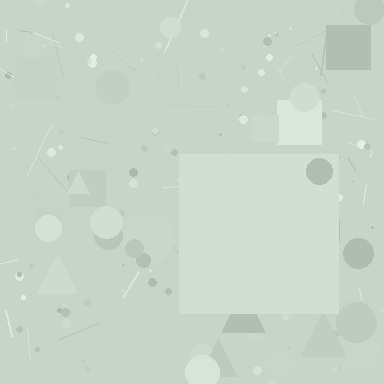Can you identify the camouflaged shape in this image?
The camouflaged shape is a square.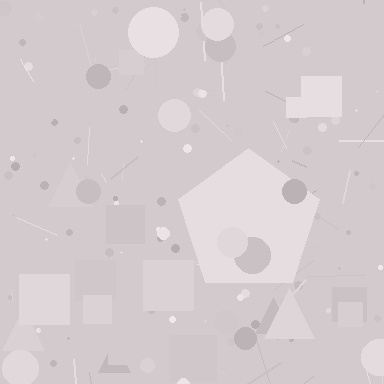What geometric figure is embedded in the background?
A pentagon is embedded in the background.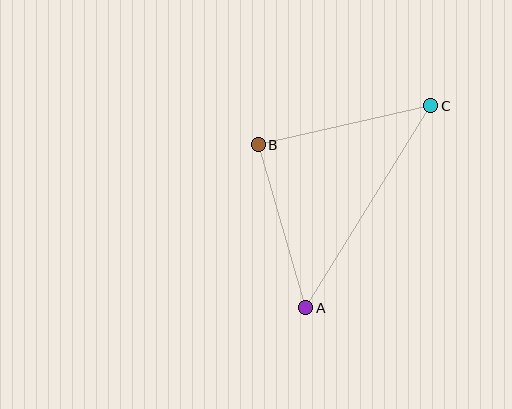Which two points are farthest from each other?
Points A and C are farthest from each other.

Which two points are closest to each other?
Points A and B are closest to each other.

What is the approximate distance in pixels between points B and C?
The distance between B and C is approximately 177 pixels.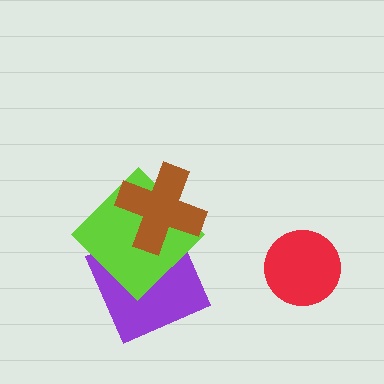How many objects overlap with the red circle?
0 objects overlap with the red circle.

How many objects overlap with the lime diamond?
2 objects overlap with the lime diamond.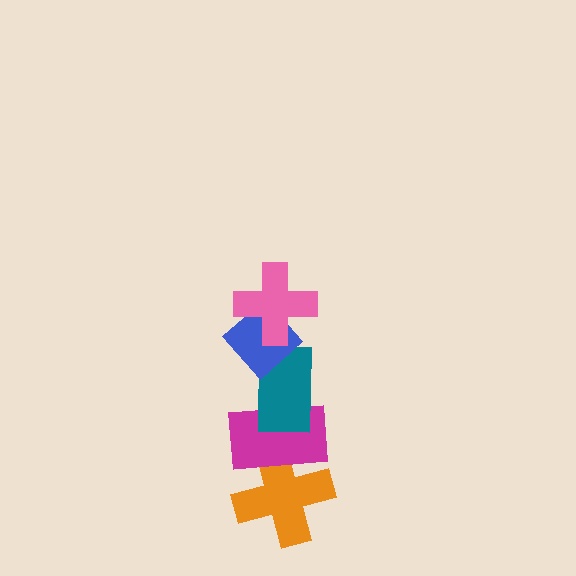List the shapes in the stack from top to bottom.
From top to bottom: the pink cross, the blue diamond, the teal rectangle, the magenta rectangle, the orange cross.